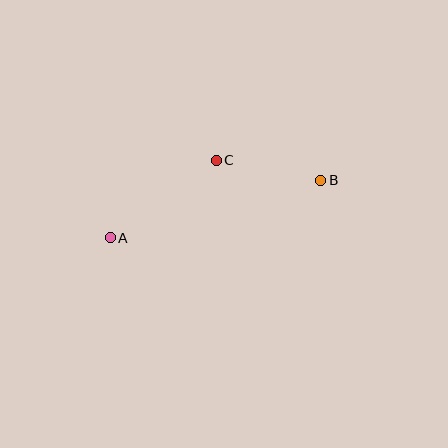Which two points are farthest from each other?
Points A and B are farthest from each other.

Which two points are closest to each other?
Points B and C are closest to each other.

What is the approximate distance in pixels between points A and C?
The distance between A and C is approximately 131 pixels.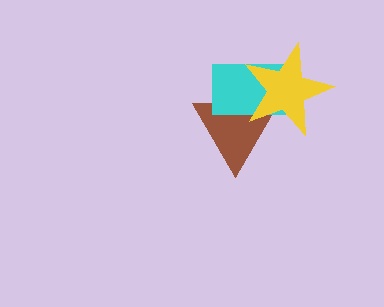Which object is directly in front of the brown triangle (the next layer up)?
The cyan rectangle is directly in front of the brown triangle.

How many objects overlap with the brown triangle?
2 objects overlap with the brown triangle.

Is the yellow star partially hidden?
No, no other shape covers it.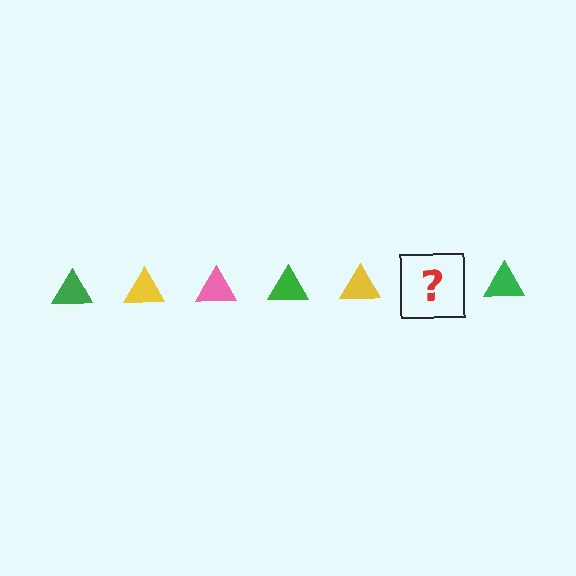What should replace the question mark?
The question mark should be replaced with a pink triangle.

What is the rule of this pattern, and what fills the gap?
The rule is that the pattern cycles through green, yellow, pink triangles. The gap should be filled with a pink triangle.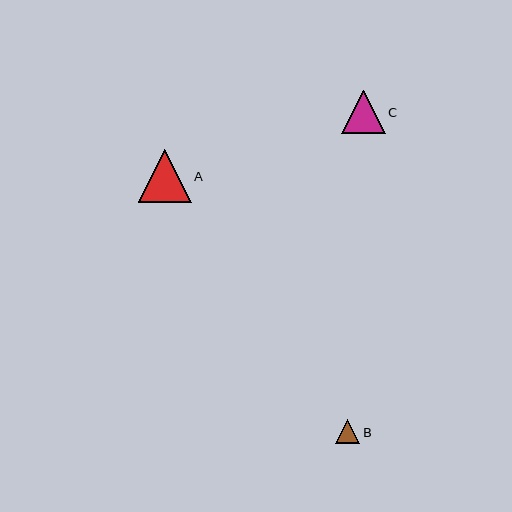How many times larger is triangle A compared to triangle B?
Triangle A is approximately 2.2 times the size of triangle B.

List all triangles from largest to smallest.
From largest to smallest: A, C, B.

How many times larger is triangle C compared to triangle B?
Triangle C is approximately 1.8 times the size of triangle B.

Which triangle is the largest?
Triangle A is the largest with a size of approximately 53 pixels.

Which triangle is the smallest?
Triangle B is the smallest with a size of approximately 24 pixels.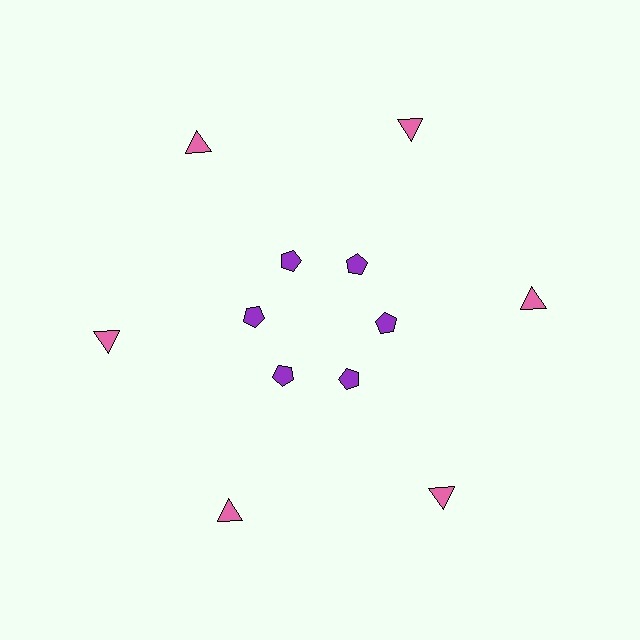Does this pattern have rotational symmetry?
Yes, this pattern has 6-fold rotational symmetry. It looks the same after rotating 60 degrees around the center.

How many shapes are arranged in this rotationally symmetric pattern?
There are 12 shapes, arranged in 6 groups of 2.